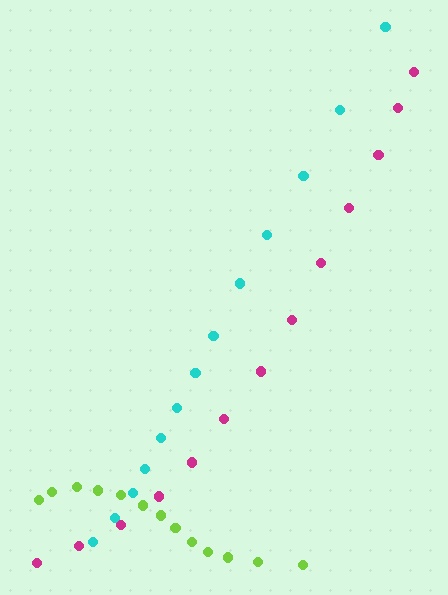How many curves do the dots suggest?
There are 3 distinct paths.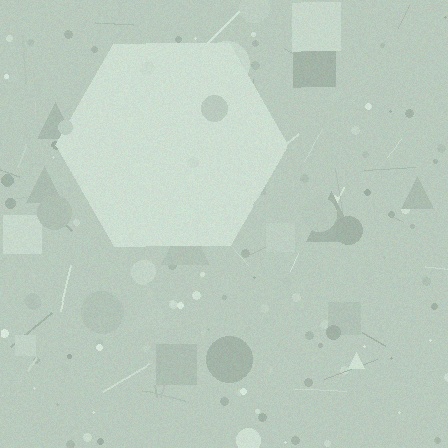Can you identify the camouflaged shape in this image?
The camouflaged shape is a hexagon.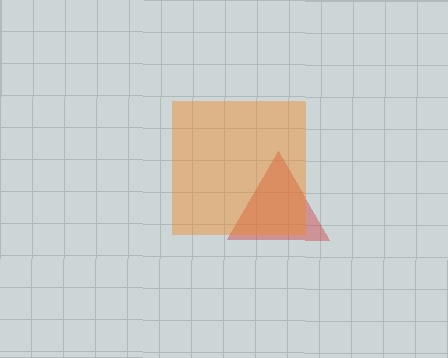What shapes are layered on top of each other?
The layered shapes are: a red triangle, an orange square.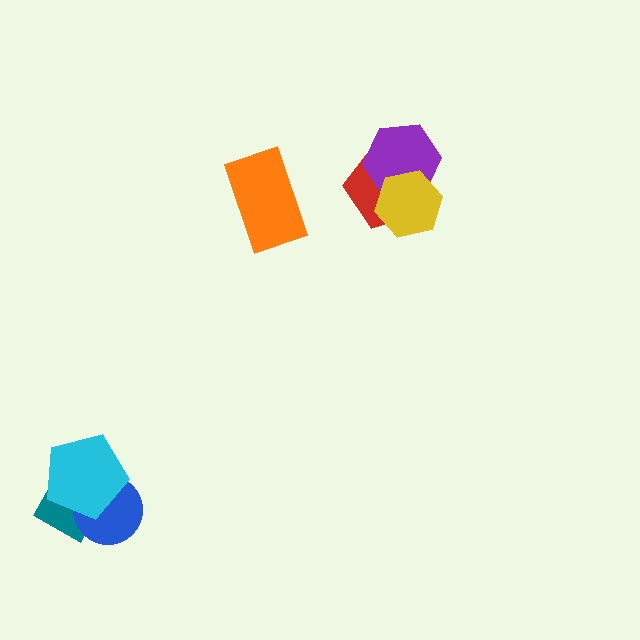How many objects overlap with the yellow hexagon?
2 objects overlap with the yellow hexagon.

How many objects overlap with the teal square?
2 objects overlap with the teal square.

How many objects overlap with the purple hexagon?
2 objects overlap with the purple hexagon.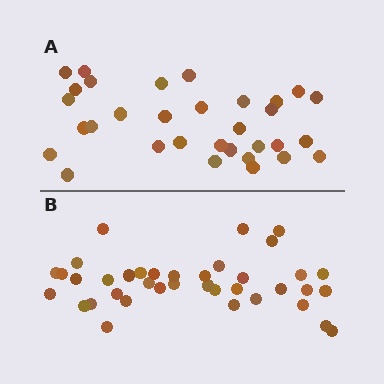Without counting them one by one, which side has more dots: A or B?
Region B (the bottom region) has more dots.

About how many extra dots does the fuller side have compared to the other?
Region B has about 6 more dots than region A.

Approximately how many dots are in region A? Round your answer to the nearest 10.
About 30 dots. (The exact count is 32, which rounds to 30.)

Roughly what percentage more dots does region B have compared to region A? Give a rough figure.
About 20% more.